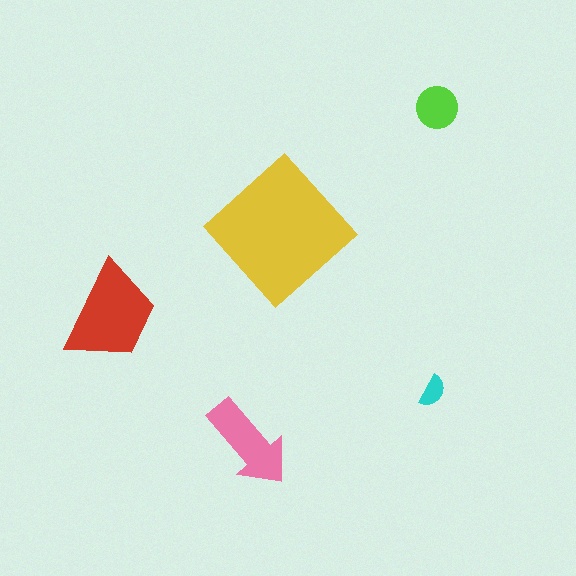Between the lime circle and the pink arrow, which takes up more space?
The pink arrow.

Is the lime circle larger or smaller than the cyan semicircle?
Larger.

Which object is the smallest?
The cyan semicircle.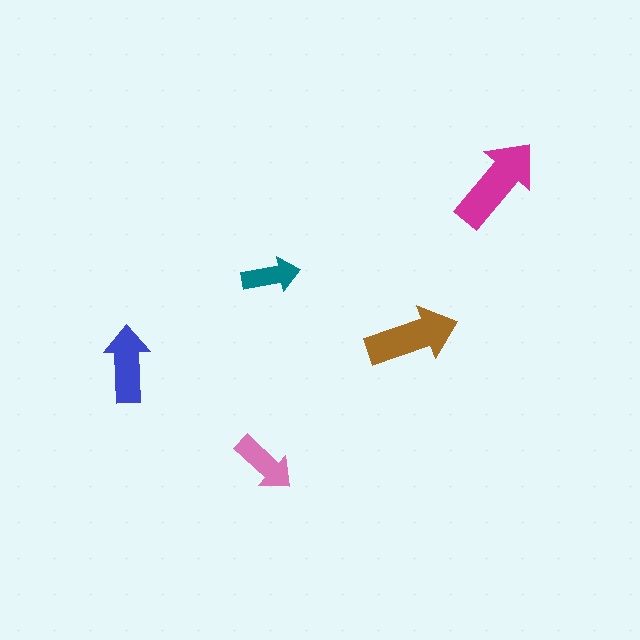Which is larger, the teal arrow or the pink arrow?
The pink one.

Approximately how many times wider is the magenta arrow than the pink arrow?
About 1.5 times wider.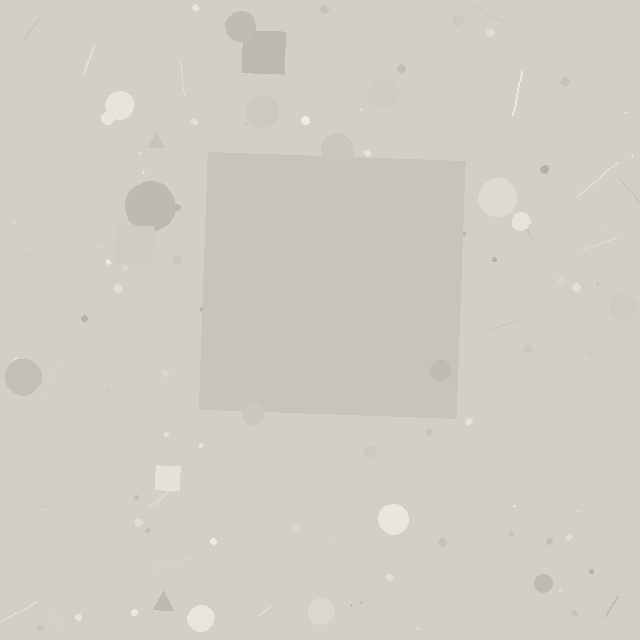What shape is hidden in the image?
A square is hidden in the image.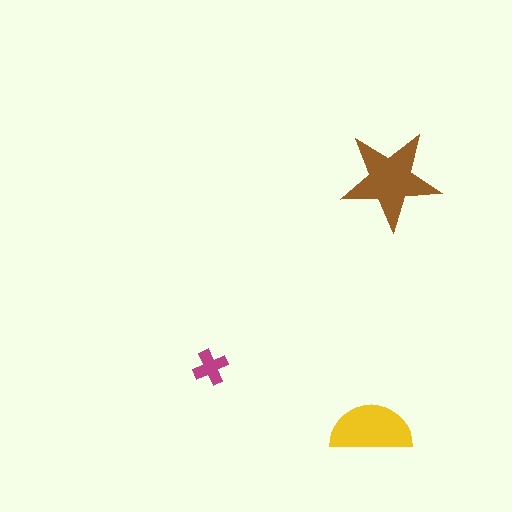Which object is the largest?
The brown star.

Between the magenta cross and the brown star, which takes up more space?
The brown star.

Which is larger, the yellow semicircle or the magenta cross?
The yellow semicircle.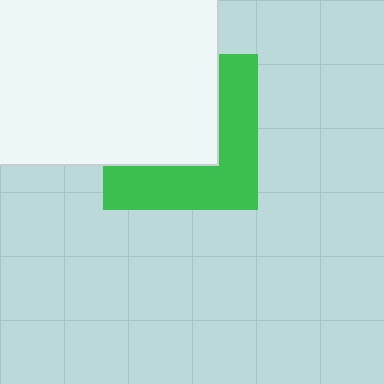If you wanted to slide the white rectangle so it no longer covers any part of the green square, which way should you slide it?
Slide it toward the upper-left — that is the most direct way to separate the two shapes.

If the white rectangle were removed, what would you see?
You would see the complete green square.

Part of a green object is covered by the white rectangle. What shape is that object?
It is a square.